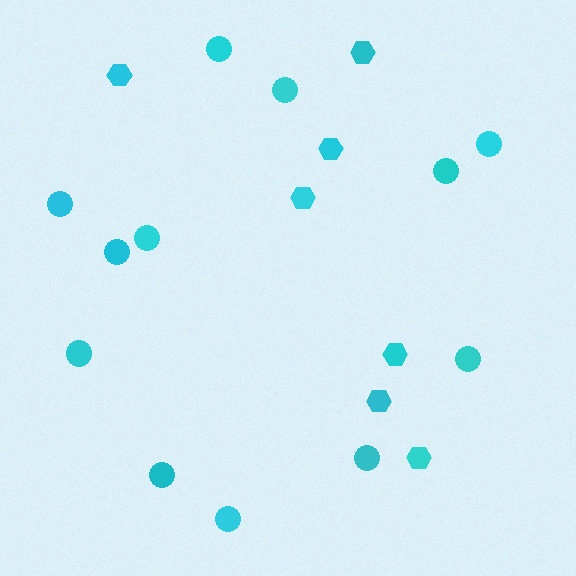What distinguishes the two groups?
There are 2 groups: one group of hexagons (7) and one group of circles (12).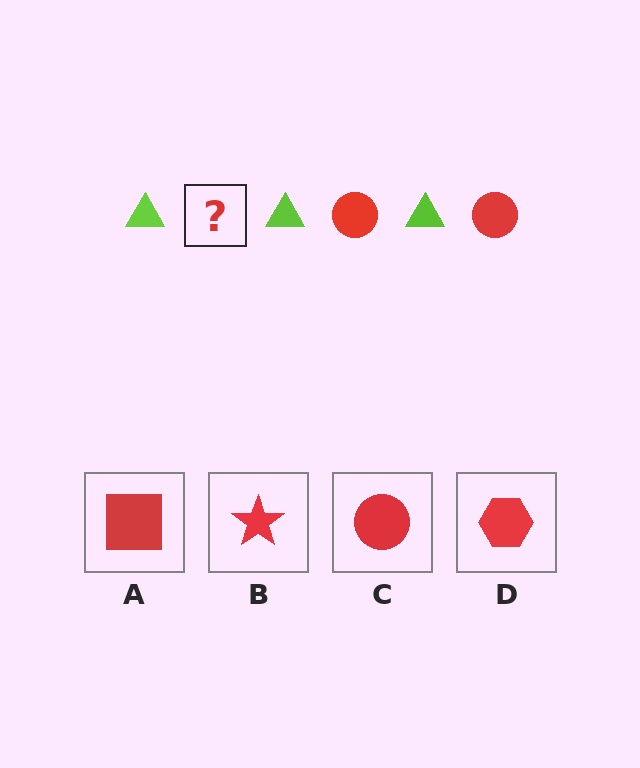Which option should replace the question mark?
Option C.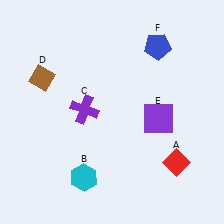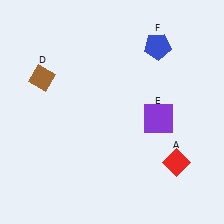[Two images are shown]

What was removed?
The cyan hexagon (B), the purple cross (C) were removed in Image 2.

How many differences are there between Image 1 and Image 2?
There are 2 differences between the two images.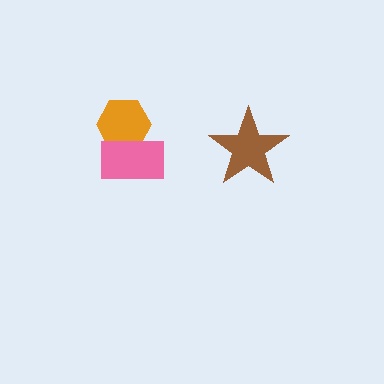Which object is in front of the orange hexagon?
The pink rectangle is in front of the orange hexagon.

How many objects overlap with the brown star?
0 objects overlap with the brown star.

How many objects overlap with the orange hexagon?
1 object overlaps with the orange hexagon.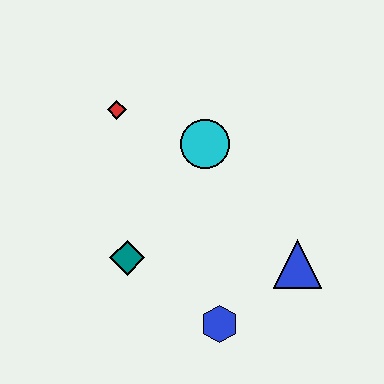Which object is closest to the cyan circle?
The red diamond is closest to the cyan circle.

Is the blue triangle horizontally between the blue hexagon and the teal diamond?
No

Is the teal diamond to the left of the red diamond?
No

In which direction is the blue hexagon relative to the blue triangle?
The blue hexagon is to the left of the blue triangle.